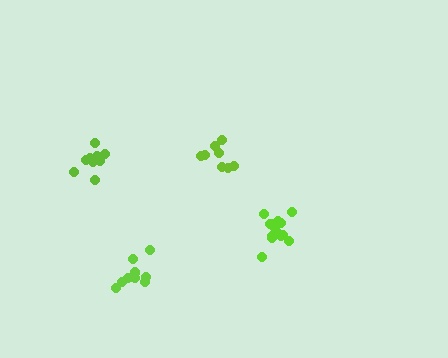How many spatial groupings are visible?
There are 4 spatial groupings.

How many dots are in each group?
Group 1: 8 dots, Group 2: 9 dots, Group 3: 14 dots, Group 4: 10 dots (41 total).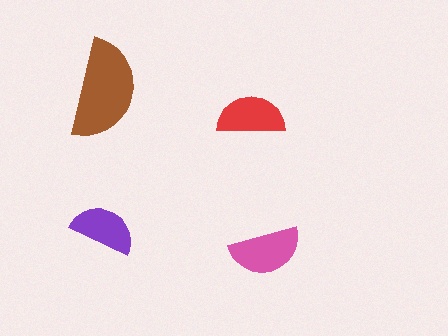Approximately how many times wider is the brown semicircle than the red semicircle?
About 1.5 times wider.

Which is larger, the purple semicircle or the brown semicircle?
The brown one.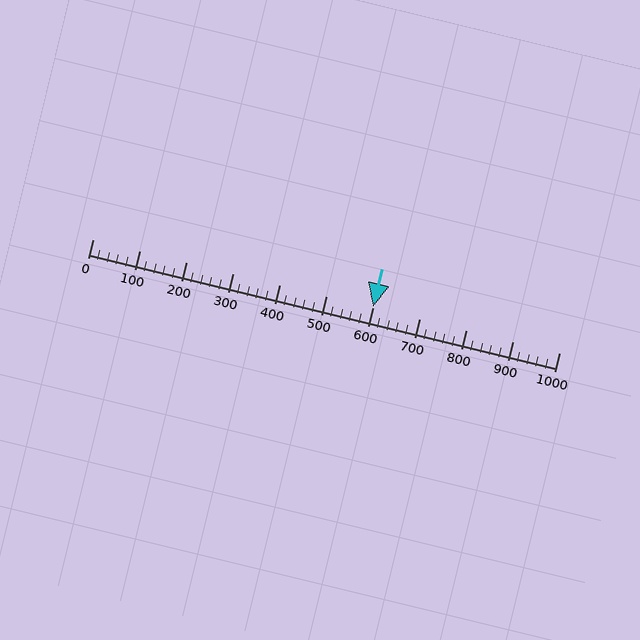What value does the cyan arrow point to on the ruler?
The cyan arrow points to approximately 600.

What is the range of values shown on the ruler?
The ruler shows values from 0 to 1000.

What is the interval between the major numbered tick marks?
The major tick marks are spaced 100 units apart.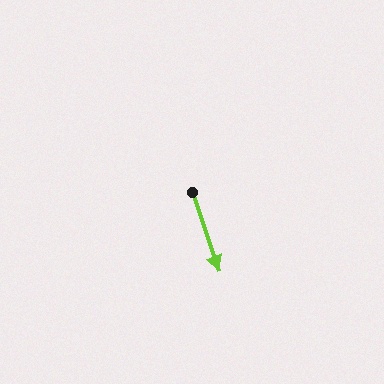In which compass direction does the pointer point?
South.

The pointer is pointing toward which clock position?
Roughly 5 o'clock.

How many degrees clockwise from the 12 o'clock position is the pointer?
Approximately 161 degrees.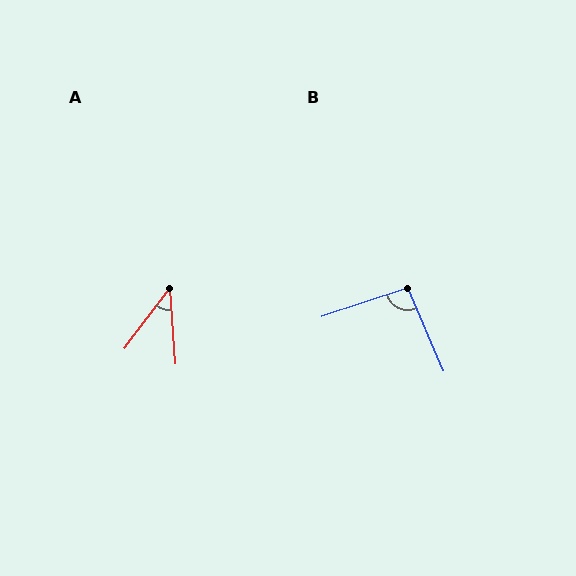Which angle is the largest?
B, at approximately 95 degrees.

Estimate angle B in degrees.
Approximately 95 degrees.